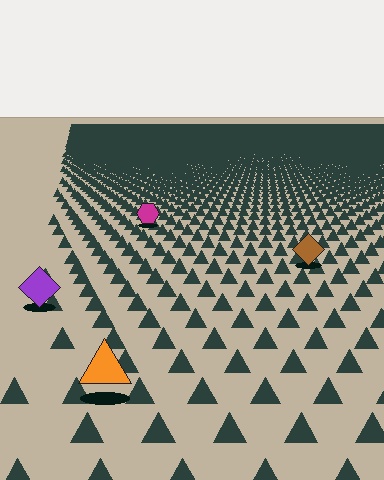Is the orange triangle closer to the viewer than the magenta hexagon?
Yes. The orange triangle is closer — you can tell from the texture gradient: the ground texture is coarser near it.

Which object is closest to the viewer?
The orange triangle is closest. The texture marks near it are larger and more spread out.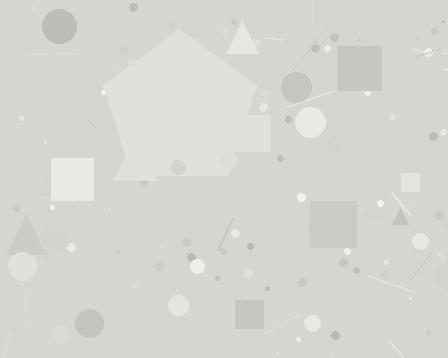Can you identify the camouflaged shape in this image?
The camouflaged shape is a pentagon.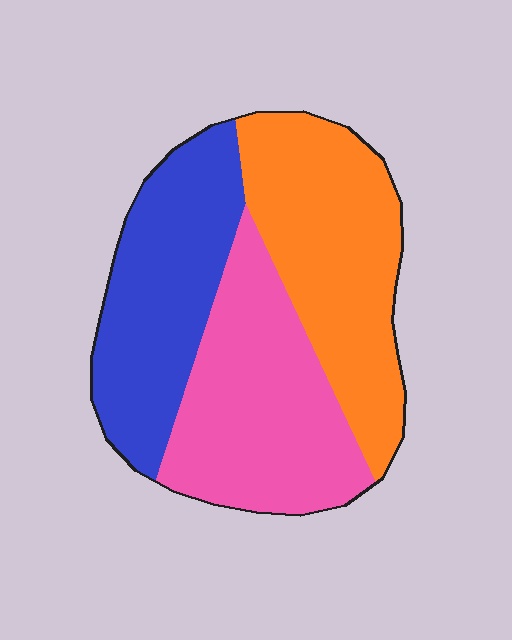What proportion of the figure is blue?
Blue takes up about one third (1/3) of the figure.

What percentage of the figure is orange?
Orange covers roughly 35% of the figure.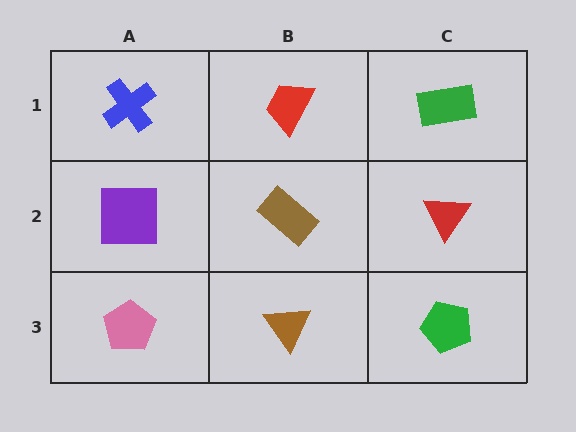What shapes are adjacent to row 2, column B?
A red trapezoid (row 1, column B), a brown triangle (row 3, column B), a purple square (row 2, column A), a red triangle (row 2, column C).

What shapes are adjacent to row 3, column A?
A purple square (row 2, column A), a brown triangle (row 3, column B).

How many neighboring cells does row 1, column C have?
2.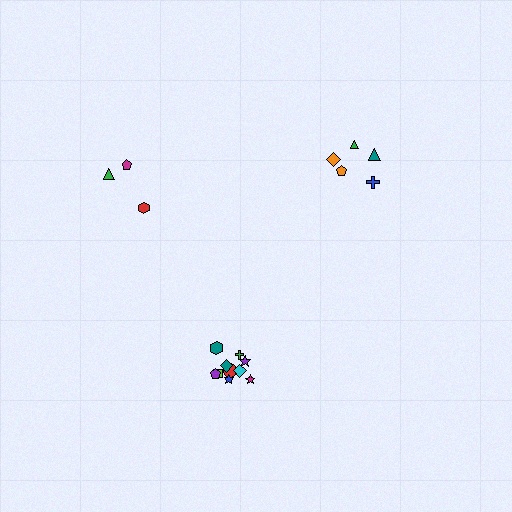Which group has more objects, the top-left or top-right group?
The top-right group.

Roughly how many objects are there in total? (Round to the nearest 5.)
Roughly 20 objects in total.